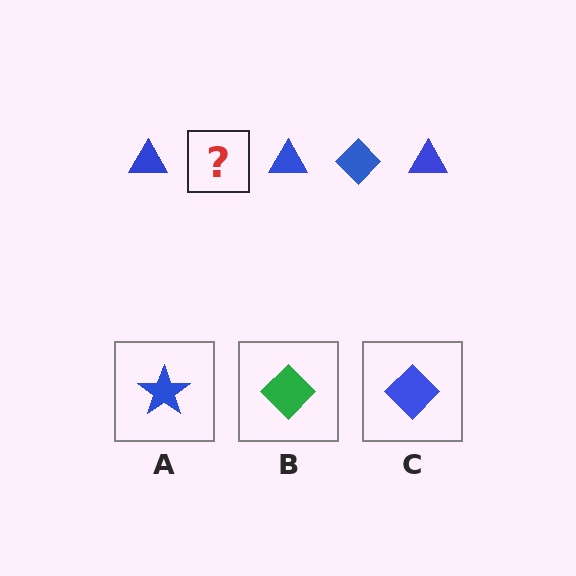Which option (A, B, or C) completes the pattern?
C.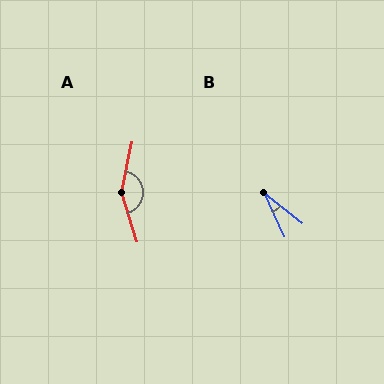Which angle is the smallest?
B, at approximately 27 degrees.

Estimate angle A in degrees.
Approximately 151 degrees.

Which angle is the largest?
A, at approximately 151 degrees.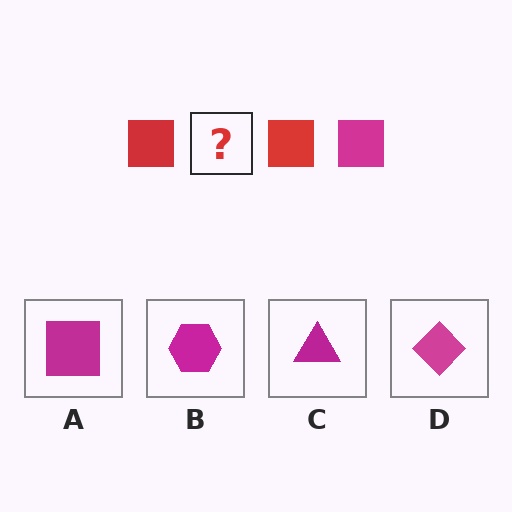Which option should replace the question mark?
Option A.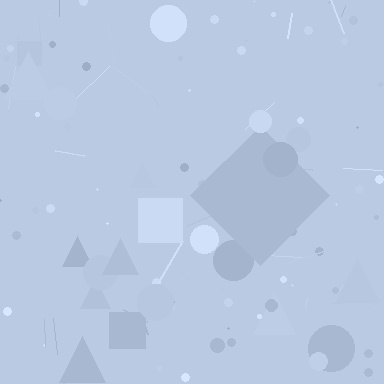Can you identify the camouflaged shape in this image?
The camouflaged shape is a diamond.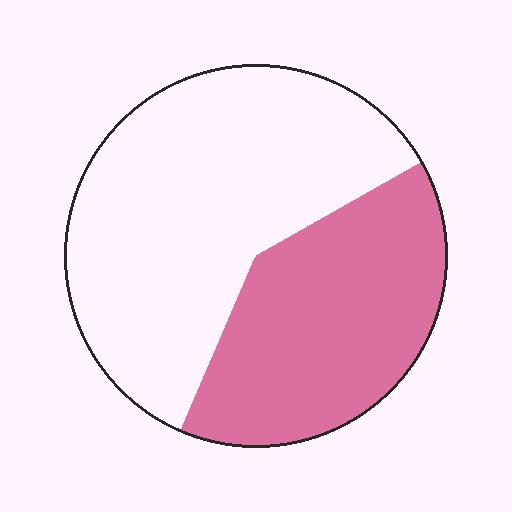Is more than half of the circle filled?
No.